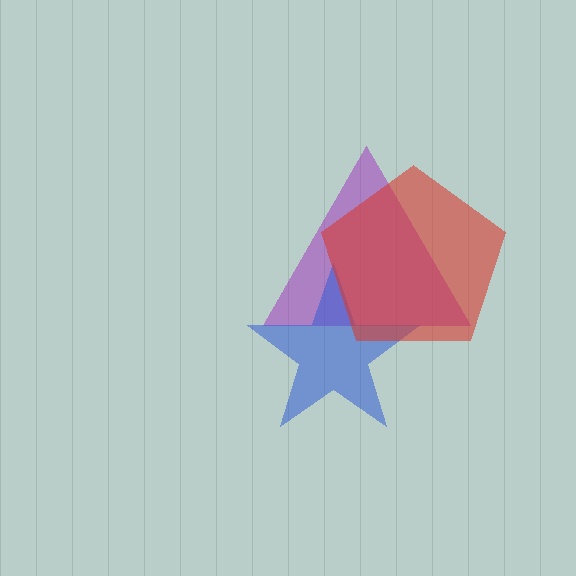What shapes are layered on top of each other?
The layered shapes are: a purple triangle, a blue star, a red pentagon.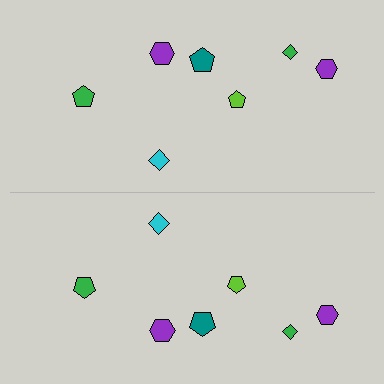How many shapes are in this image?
There are 14 shapes in this image.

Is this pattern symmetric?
Yes, this pattern has bilateral (reflection) symmetry.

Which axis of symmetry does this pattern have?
The pattern has a horizontal axis of symmetry running through the center of the image.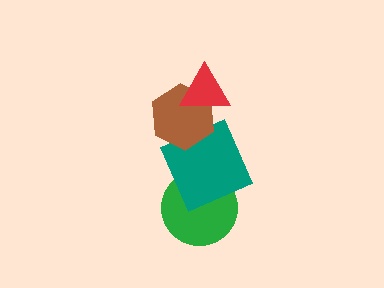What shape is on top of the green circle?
The teal square is on top of the green circle.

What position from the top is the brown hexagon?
The brown hexagon is 2nd from the top.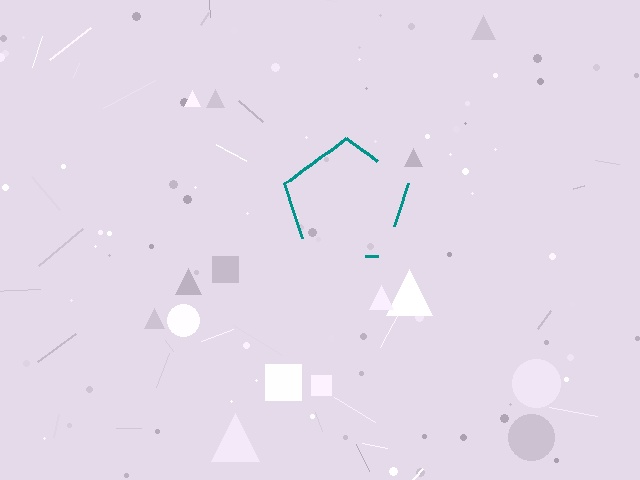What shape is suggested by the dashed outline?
The dashed outline suggests a pentagon.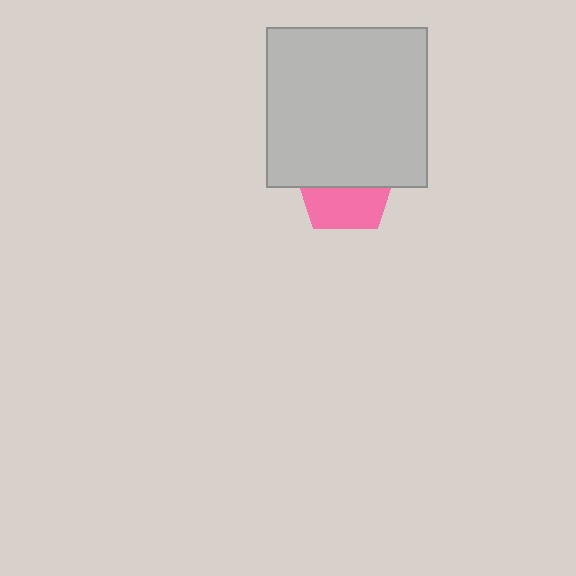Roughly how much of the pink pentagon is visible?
About half of it is visible (roughly 45%).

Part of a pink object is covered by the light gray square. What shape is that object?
It is a pentagon.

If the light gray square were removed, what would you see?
You would see the complete pink pentagon.